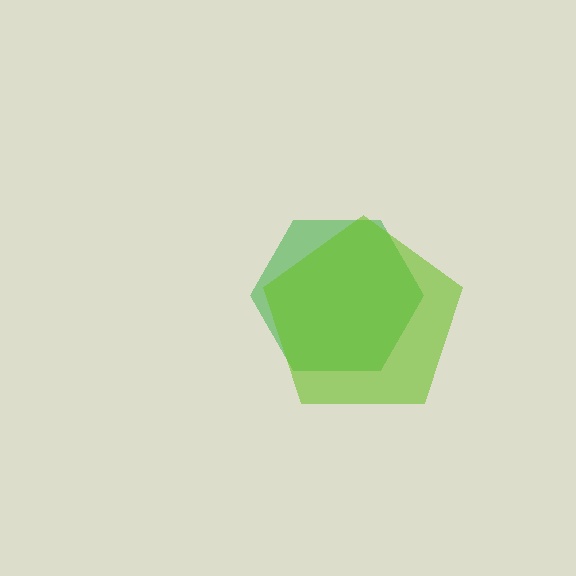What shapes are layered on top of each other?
The layered shapes are: a green hexagon, a lime pentagon.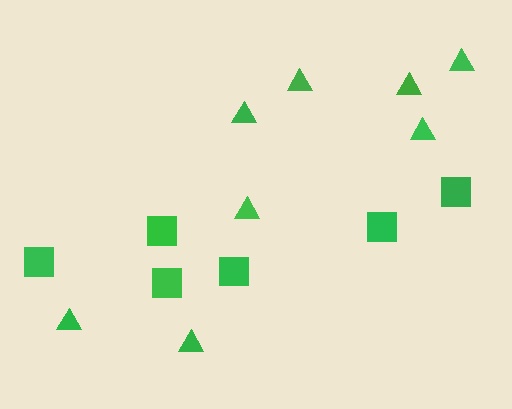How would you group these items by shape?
There are 2 groups: one group of squares (6) and one group of triangles (8).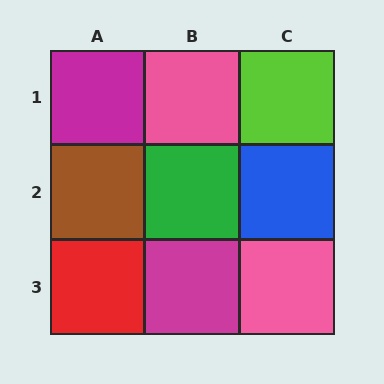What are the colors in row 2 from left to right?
Brown, green, blue.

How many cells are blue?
1 cell is blue.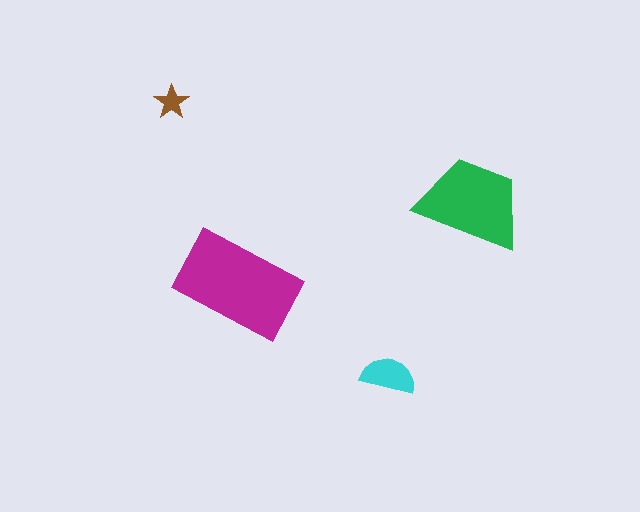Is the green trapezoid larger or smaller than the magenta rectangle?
Smaller.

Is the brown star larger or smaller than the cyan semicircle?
Smaller.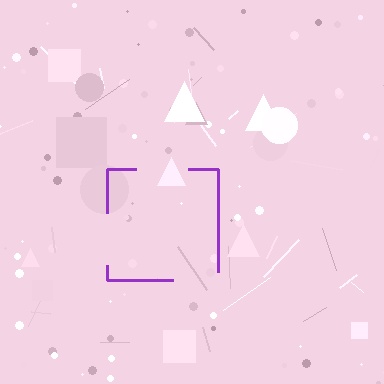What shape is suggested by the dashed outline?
The dashed outline suggests a square.